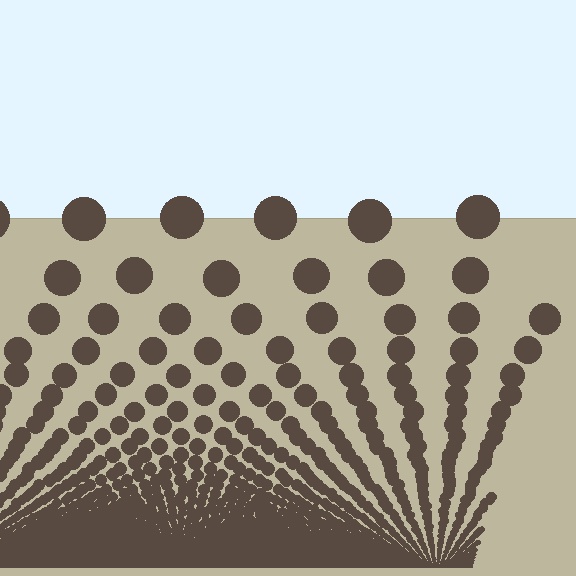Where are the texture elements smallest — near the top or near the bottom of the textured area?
Near the bottom.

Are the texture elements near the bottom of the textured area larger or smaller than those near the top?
Smaller. The gradient is inverted — elements near the bottom are smaller and denser.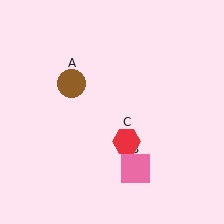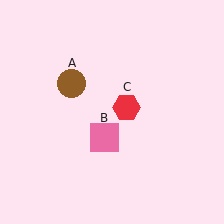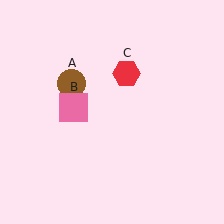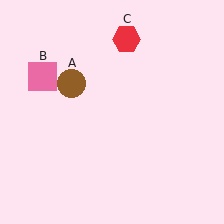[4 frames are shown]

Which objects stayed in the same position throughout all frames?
Brown circle (object A) remained stationary.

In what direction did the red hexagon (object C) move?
The red hexagon (object C) moved up.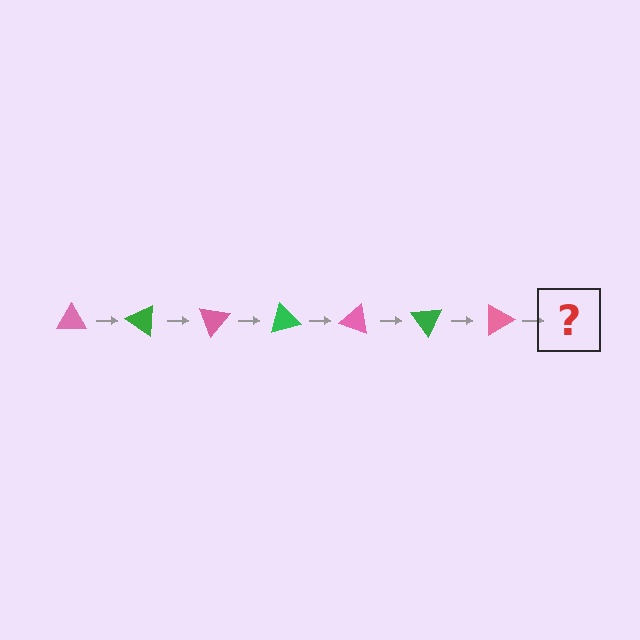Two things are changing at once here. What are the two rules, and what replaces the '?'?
The two rules are that it rotates 35 degrees each step and the color cycles through pink and green. The '?' should be a green triangle, rotated 245 degrees from the start.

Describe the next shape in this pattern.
It should be a green triangle, rotated 245 degrees from the start.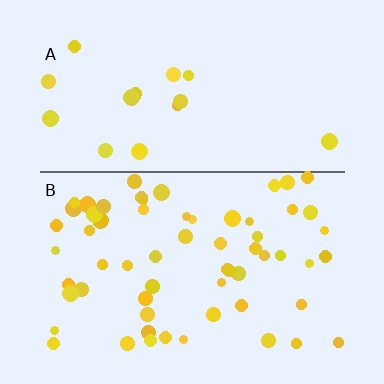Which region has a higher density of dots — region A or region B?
B (the bottom).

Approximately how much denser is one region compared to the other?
Approximately 2.9× — region B over region A.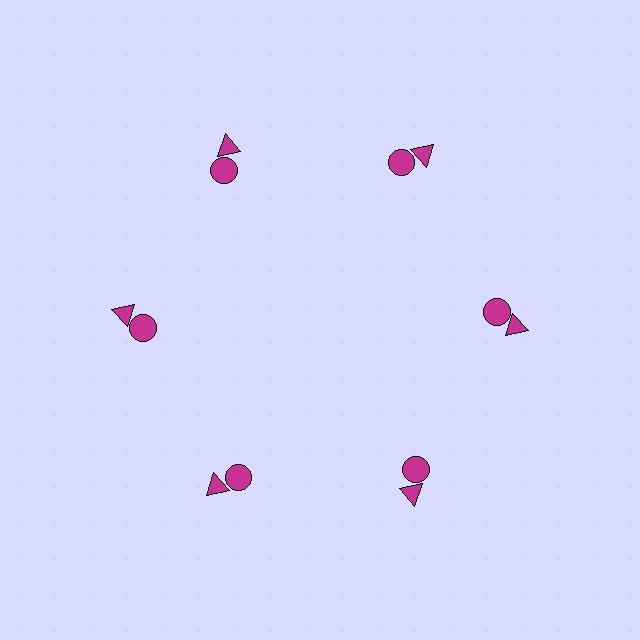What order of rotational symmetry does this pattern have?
This pattern has 6-fold rotational symmetry.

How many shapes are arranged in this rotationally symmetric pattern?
There are 12 shapes, arranged in 6 groups of 2.